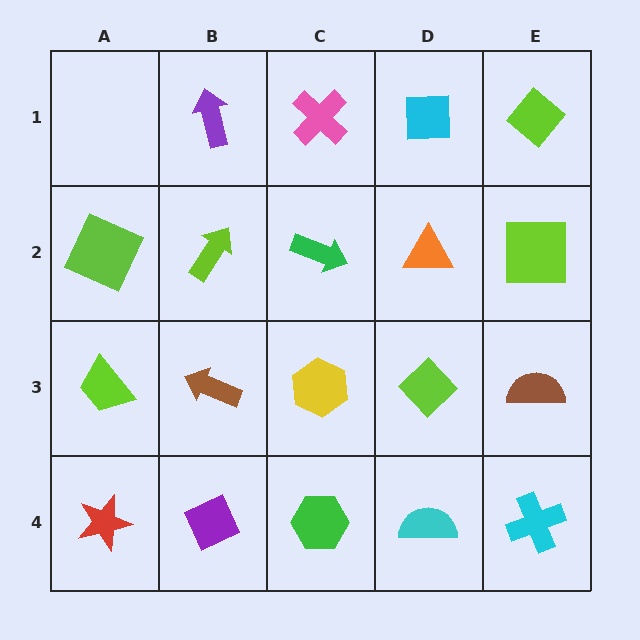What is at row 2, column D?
An orange triangle.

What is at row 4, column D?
A cyan semicircle.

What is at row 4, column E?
A cyan cross.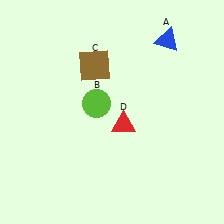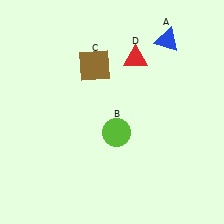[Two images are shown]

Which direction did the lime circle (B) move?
The lime circle (B) moved down.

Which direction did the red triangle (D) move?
The red triangle (D) moved up.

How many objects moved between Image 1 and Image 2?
2 objects moved between the two images.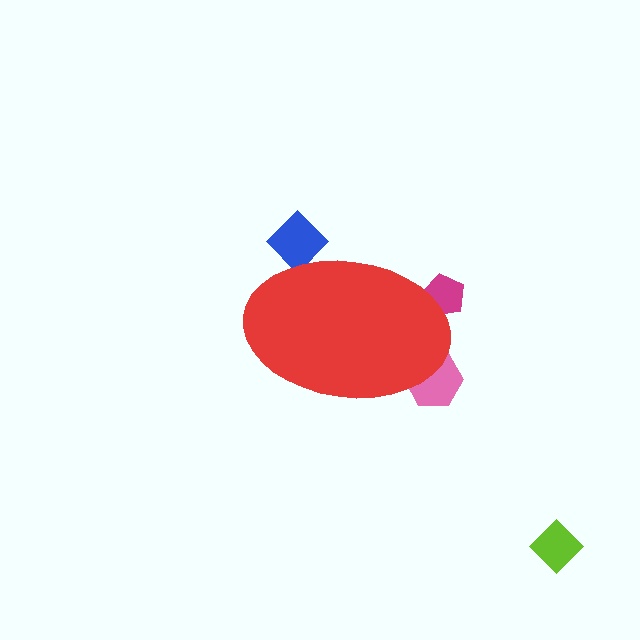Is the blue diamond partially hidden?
Yes, the blue diamond is partially hidden behind the red ellipse.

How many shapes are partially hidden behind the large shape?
3 shapes are partially hidden.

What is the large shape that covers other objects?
A red ellipse.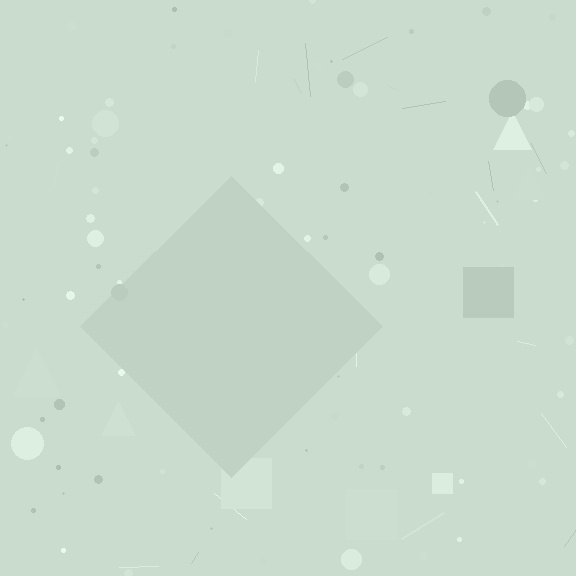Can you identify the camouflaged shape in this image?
The camouflaged shape is a diamond.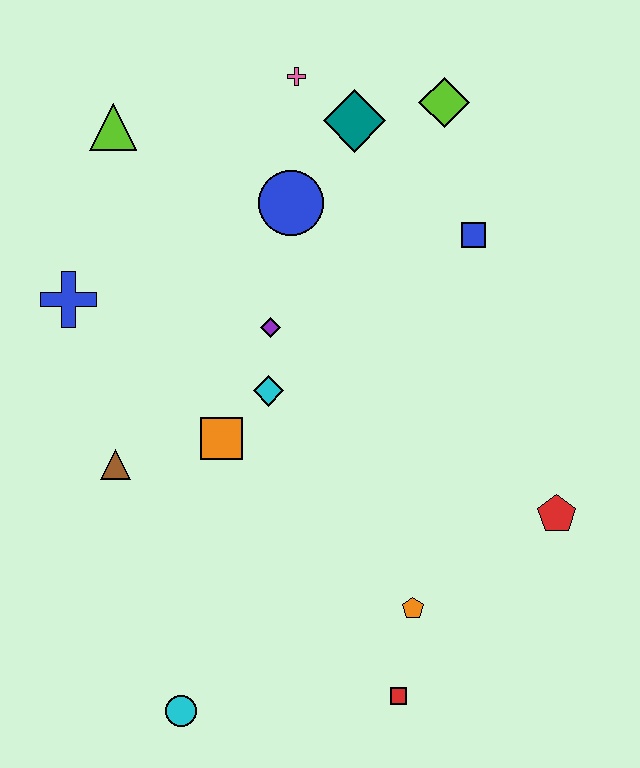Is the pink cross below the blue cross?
No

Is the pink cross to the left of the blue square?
Yes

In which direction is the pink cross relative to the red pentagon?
The pink cross is above the red pentagon.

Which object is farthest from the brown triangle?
The lime diamond is farthest from the brown triangle.